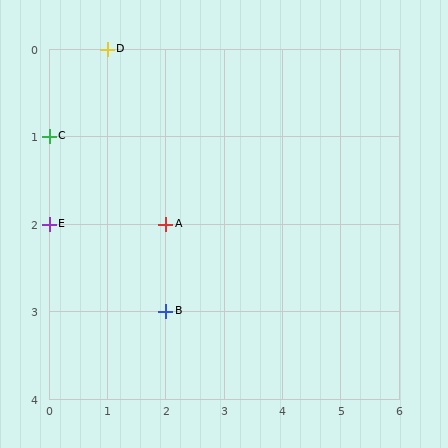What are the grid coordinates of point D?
Point D is at grid coordinates (1, 0).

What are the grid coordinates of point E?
Point E is at grid coordinates (0, 2).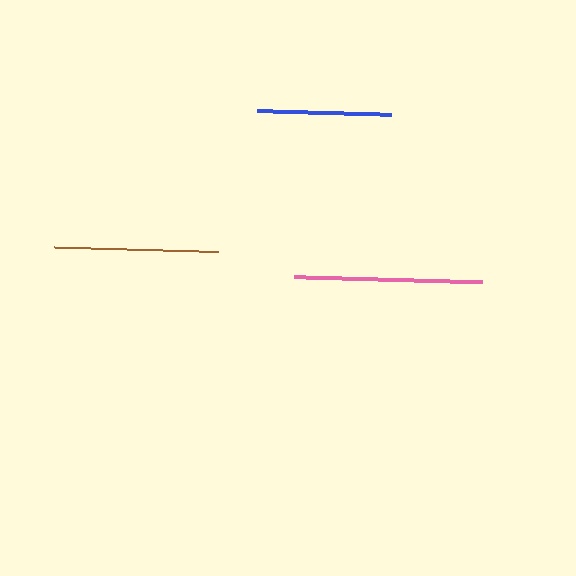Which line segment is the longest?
The pink line is the longest at approximately 188 pixels.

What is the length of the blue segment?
The blue segment is approximately 134 pixels long.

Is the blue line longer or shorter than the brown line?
The brown line is longer than the blue line.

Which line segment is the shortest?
The blue line is the shortest at approximately 134 pixels.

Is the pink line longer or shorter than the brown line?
The pink line is longer than the brown line.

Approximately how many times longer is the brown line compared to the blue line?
The brown line is approximately 1.2 times the length of the blue line.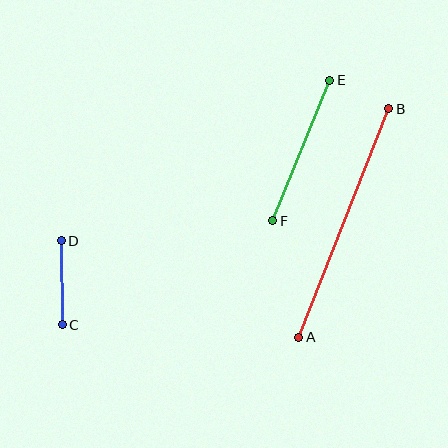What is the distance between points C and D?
The distance is approximately 84 pixels.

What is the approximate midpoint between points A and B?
The midpoint is at approximately (344, 223) pixels.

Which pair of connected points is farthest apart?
Points A and B are farthest apart.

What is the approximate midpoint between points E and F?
The midpoint is at approximately (301, 150) pixels.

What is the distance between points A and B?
The distance is approximately 245 pixels.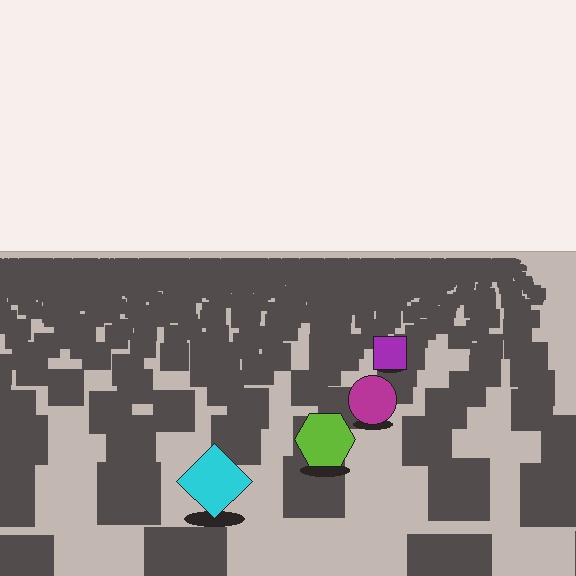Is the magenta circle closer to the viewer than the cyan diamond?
No. The cyan diamond is closer — you can tell from the texture gradient: the ground texture is coarser near it.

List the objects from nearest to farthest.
From nearest to farthest: the cyan diamond, the lime hexagon, the magenta circle, the purple square.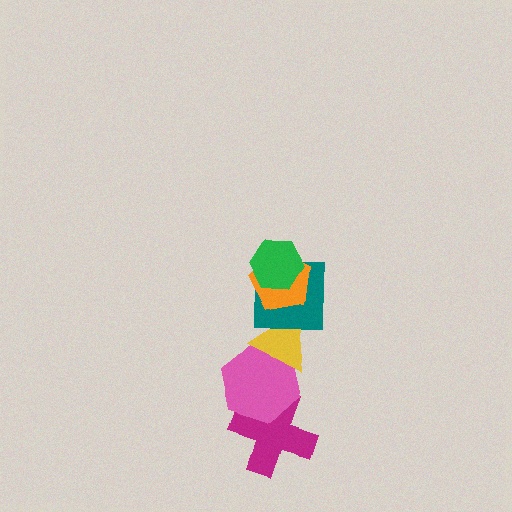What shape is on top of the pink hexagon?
The yellow triangle is on top of the pink hexagon.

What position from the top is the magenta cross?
The magenta cross is 6th from the top.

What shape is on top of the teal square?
The orange pentagon is on top of the teal square.